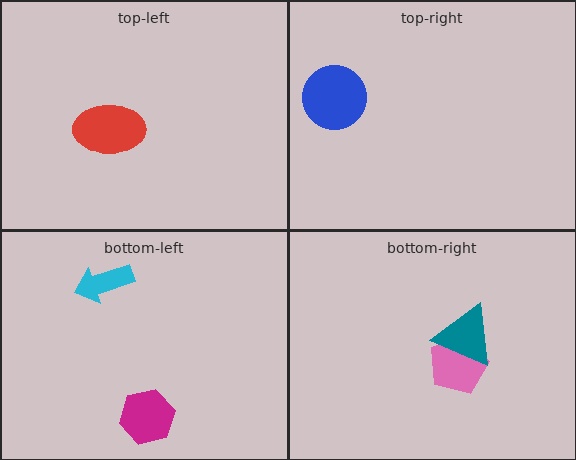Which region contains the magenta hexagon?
The bottom-left region.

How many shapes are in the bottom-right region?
2.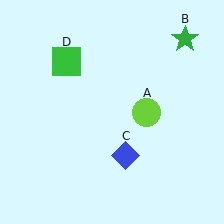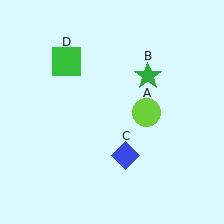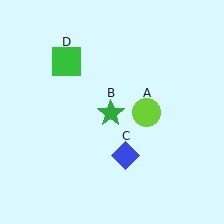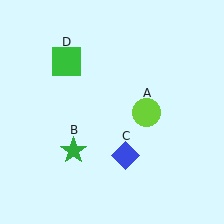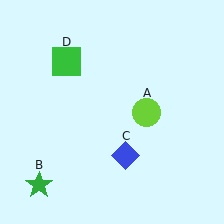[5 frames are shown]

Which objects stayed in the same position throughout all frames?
Lime circle (object A) and blue diamond (object C) and green square (object D) remained stationary.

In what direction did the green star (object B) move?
The green star (object B) moved down and to the left.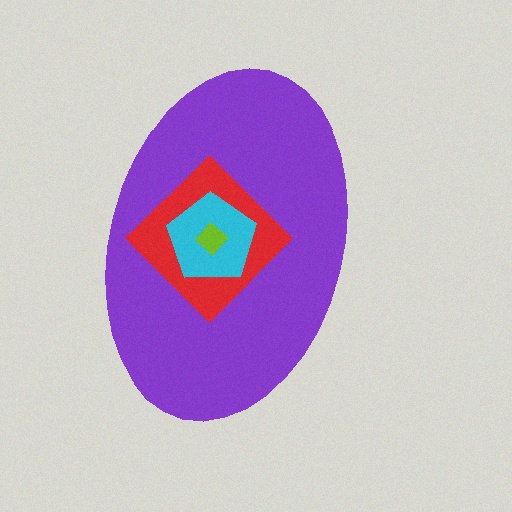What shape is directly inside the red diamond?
The cyan pentagon.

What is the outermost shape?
The purple ellipse.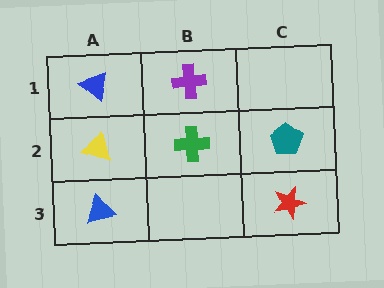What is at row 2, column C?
A teal pentagon.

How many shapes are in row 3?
2 shapes.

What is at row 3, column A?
A blue triangle.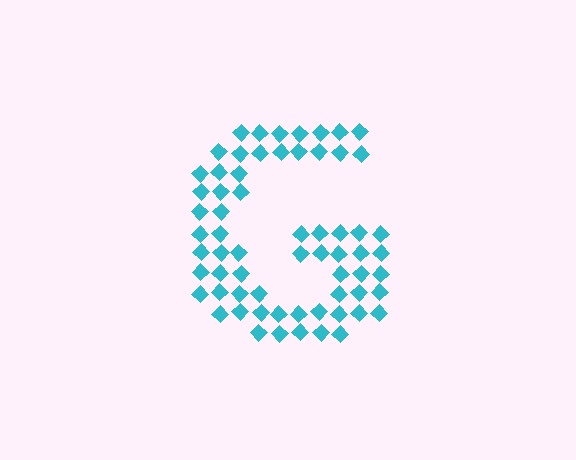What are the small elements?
The small elements are diamonds.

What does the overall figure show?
The overall figure shows the letter G.